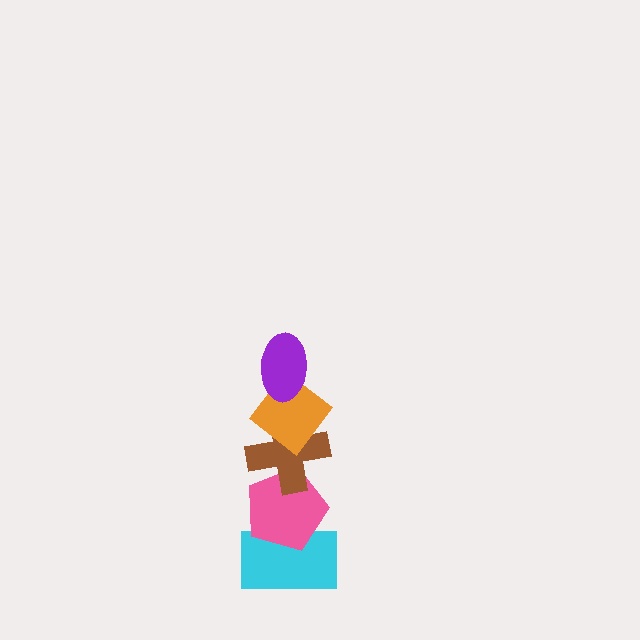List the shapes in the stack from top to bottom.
From top to bottom: the purple ellipse, the orange diamond, the brown cross, the pink pentagon, the cyan rectangle.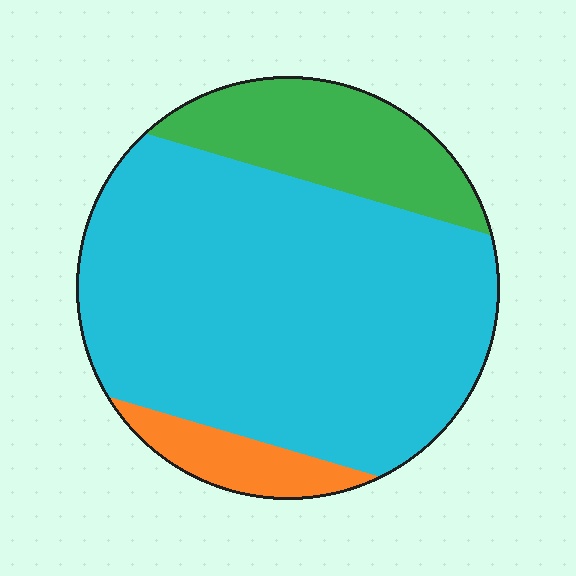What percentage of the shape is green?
Green covers around 20% of the shape.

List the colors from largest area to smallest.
From largest to smallest: cyan, green, orange.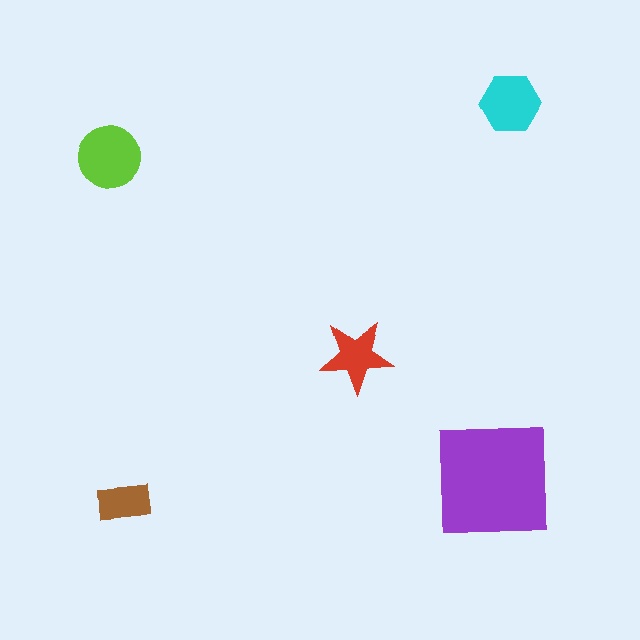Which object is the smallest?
The brown rectangle.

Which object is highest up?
The cyan hexagon is topmost.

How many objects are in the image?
There are 5 objects in the image.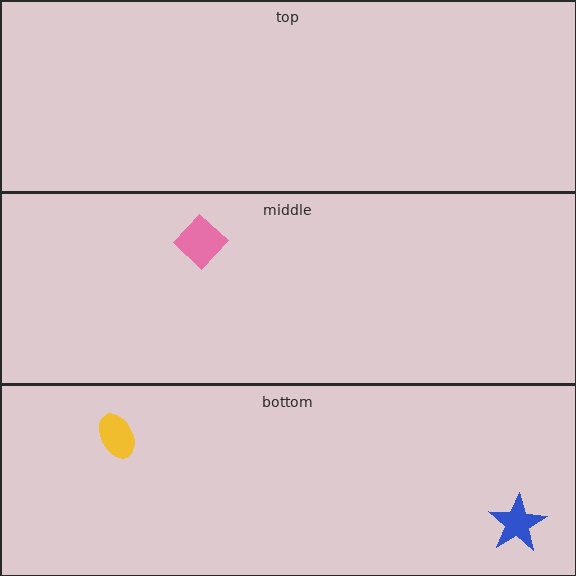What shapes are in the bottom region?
The blue star, the yellow ellipse.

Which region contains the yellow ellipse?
The bottom region.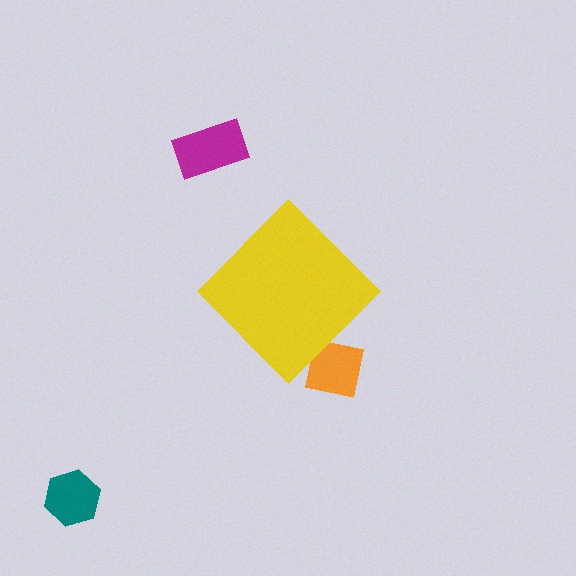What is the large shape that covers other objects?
A yellow diamond.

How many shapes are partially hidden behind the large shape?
1 shape is partially hidden.